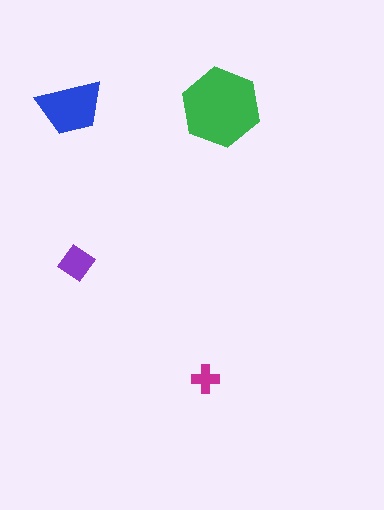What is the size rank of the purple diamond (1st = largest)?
3rd.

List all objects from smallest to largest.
The magenta cross, the purple diamond, the blue trapezoid, the green hexagon.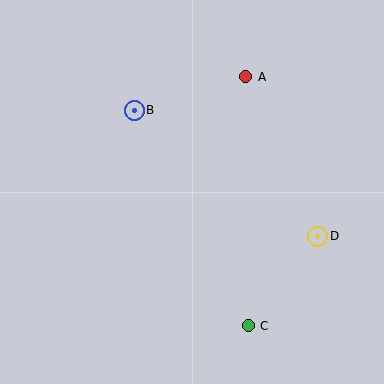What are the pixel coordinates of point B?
Point B is at (134, 110).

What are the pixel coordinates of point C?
Point C is at (248, 326).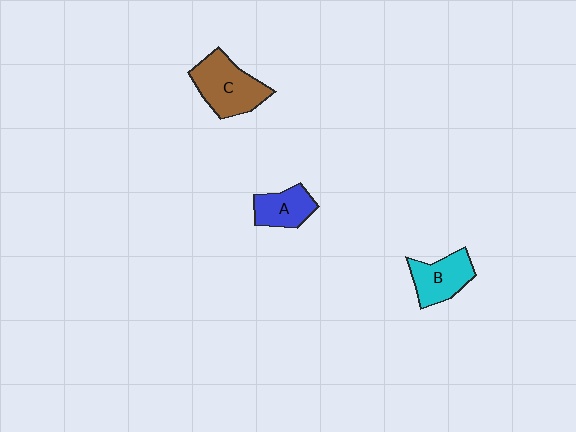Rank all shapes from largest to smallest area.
From largest to smallest: C (brown), B (cyan), A (blue).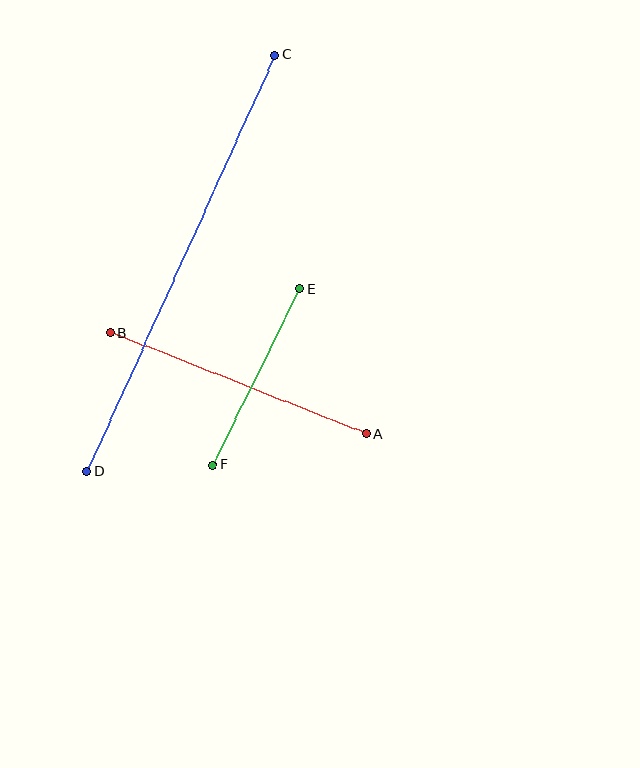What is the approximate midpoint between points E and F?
The midpoint is at approximately (256, 377) pixels.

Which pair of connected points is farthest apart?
Points C and D are farthest apart.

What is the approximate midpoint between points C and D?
The midpoint is at approximately (181, 263) pixels.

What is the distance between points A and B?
The distance is approximately 275 pixels.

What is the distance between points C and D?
The distance is approximately 457 pixels.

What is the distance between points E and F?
The distance is approximately 196 pixels.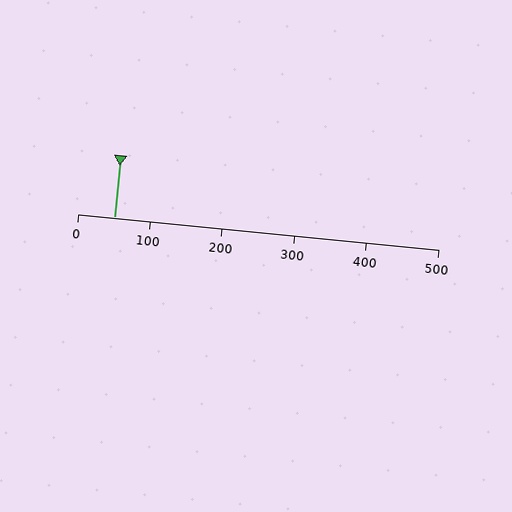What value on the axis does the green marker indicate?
The marker indicates approximately 50.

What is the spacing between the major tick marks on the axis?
The major ticks are spaced 100 apart.